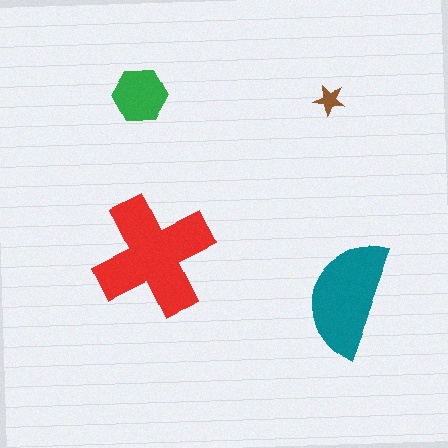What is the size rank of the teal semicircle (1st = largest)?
2nd.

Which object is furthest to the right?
The teal semicircle is rightmost.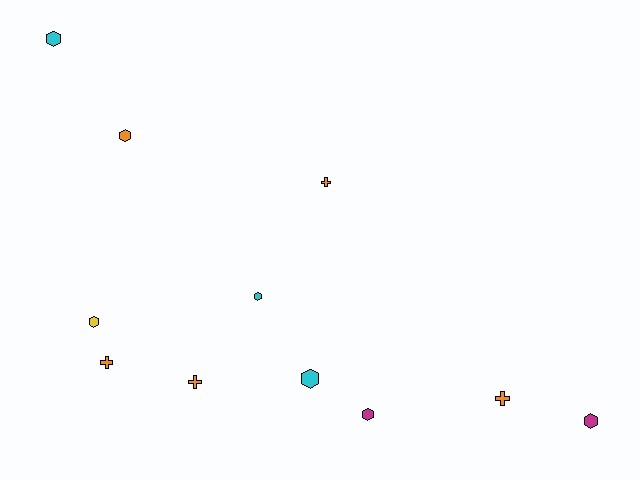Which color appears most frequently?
Orange, with 5 objects.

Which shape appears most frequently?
Hexagon, with 7 objects.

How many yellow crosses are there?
There are no yellow crosses.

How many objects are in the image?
There are 11 objects.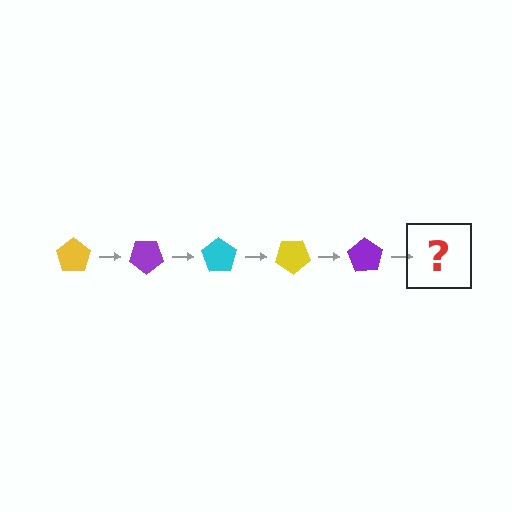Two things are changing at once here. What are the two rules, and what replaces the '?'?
The two rules are that it rotates 35 degrees each step and the color cycles through yellow, purple, and cyan. The '?' should be a cyan pentagon, rotated 175 degrees from the start.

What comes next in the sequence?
The next element should be a cyan pentagon, rotated 175 degrees from the start.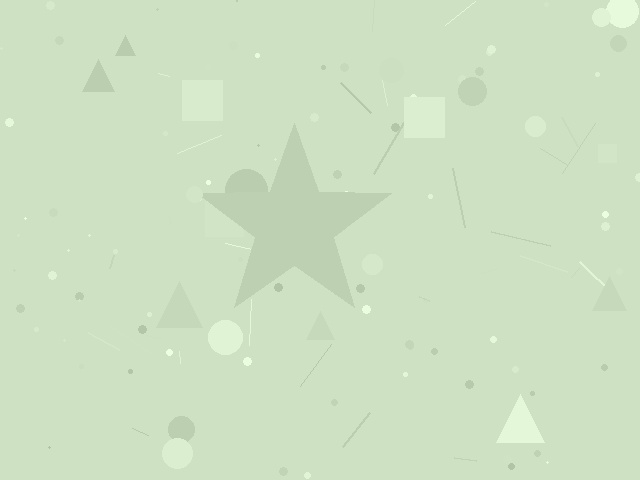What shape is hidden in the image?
A star is hidden in the image.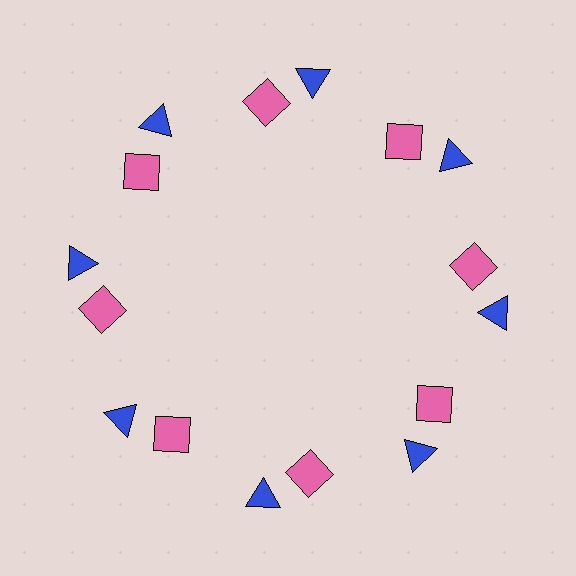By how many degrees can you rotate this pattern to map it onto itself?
The pattern maps onto itself every 45 degrees of rotation.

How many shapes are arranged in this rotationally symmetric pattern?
There are 16 shapes, arranged in 8 groups of 2.